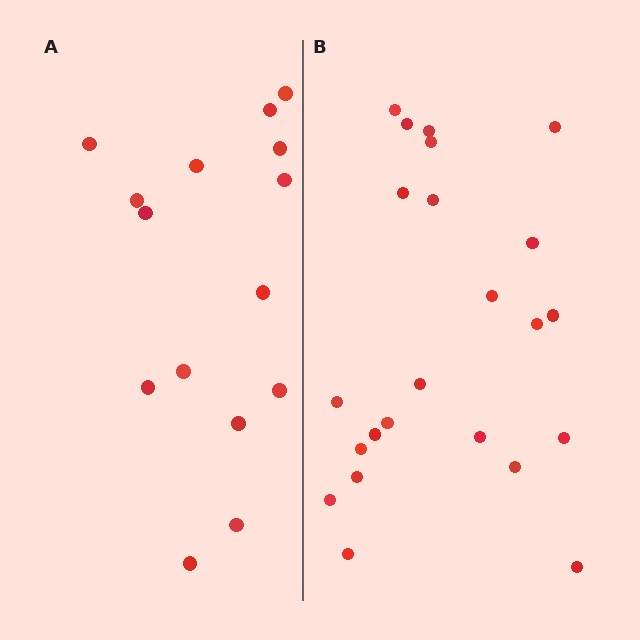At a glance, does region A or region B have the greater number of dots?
Region B (the right region) has more dots.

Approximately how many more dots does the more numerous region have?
Region B has roughly 8 or so more dots than region A.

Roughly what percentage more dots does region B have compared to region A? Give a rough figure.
About 55% more.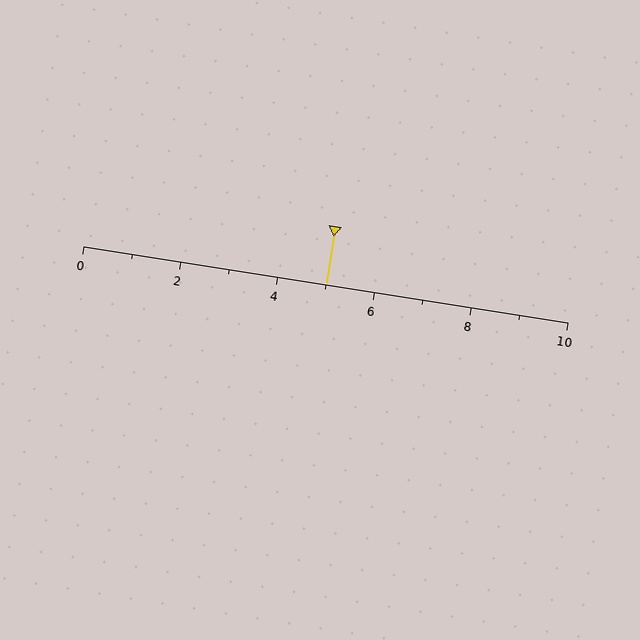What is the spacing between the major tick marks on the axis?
The major ticks are spaced 2 apart.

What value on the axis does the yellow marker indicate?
The marker indicates approximately 5.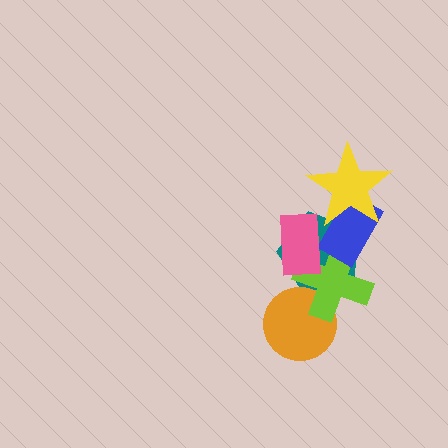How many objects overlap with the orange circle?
1 object overlaps with the orange circle.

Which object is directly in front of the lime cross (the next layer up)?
The blue rectangle is directly in front of the lime cross.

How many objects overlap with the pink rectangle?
3 objects overlap with the pink rectangle.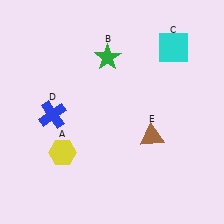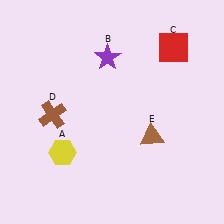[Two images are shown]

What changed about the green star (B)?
In Image 1, B is green. In Image 2, it changed to purple.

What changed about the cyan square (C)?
In Image 1, C is cyan. In Image 2, it changed to red.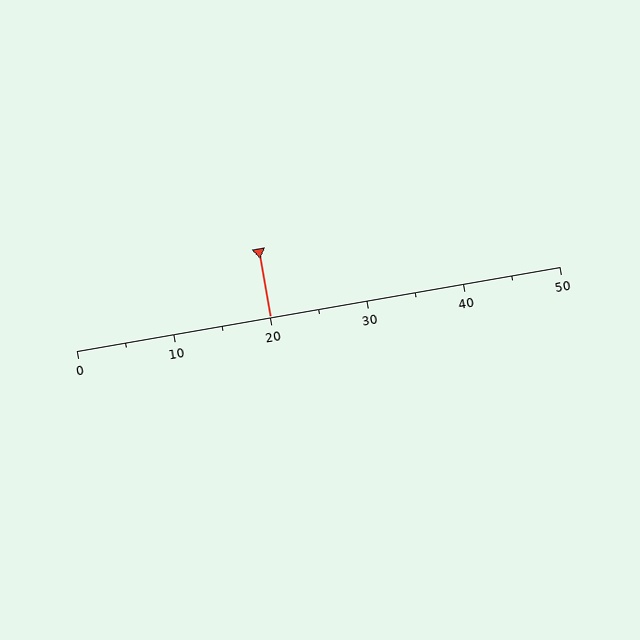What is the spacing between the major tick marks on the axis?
The major ticks are spaced 10 apart.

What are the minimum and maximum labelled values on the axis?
The axis runs from 0 to 50.